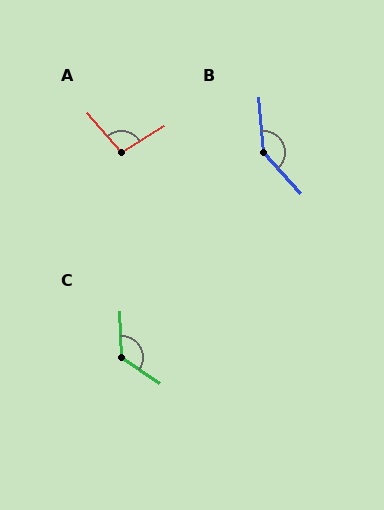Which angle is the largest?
B, at approximately 142 degrees.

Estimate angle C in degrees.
Approximately 127 degrees.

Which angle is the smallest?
A, at approximately 99 degrees.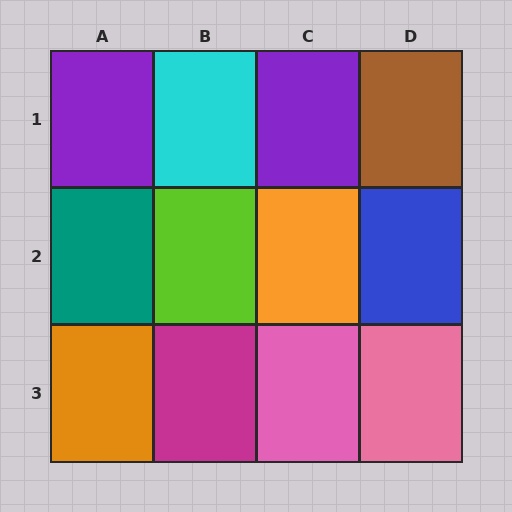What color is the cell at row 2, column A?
Teal.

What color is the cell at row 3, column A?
Orange.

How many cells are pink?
2 cells are pink.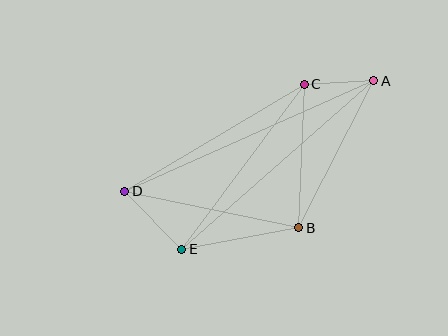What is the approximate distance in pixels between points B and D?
The distance between B and D is approximately 178 pixels.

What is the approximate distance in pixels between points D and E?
The distance between D and E is approximately 81 pixels.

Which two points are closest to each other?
Points A and C are closest to each other.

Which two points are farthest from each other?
Points A and D are farthest from each other.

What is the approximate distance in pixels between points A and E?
The distance between A and E is approximately 255 pixels.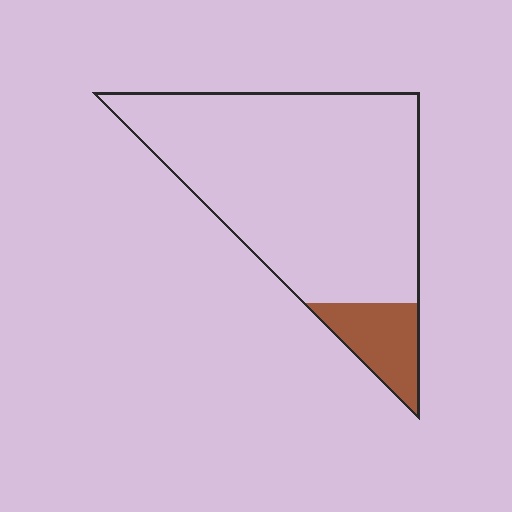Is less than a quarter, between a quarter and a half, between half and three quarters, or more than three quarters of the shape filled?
Less than a quarter.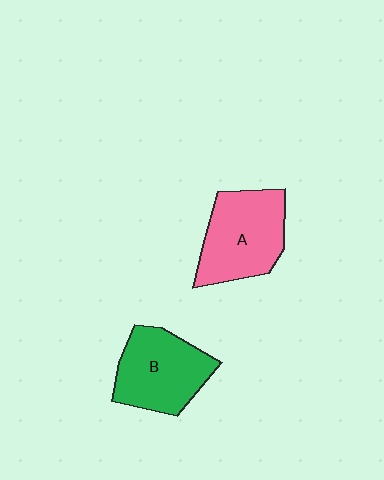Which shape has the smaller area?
Shape B (green).